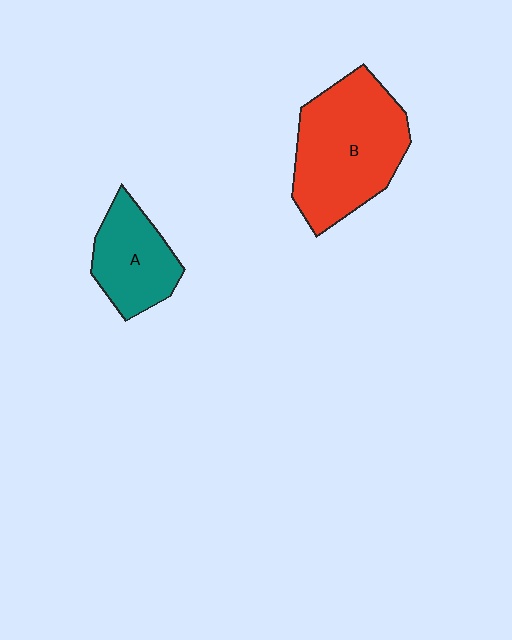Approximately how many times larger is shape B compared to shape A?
Approximately 1.8 times.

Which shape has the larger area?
Shape B (red).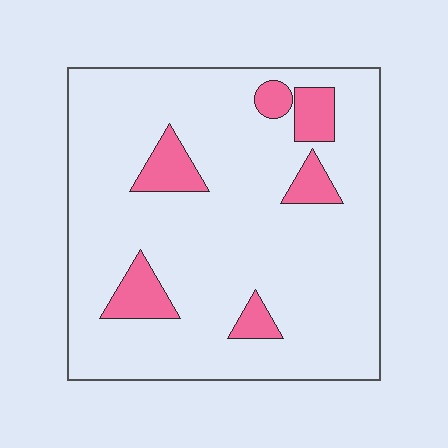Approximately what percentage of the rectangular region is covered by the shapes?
Approximately 15%.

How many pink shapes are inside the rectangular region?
6.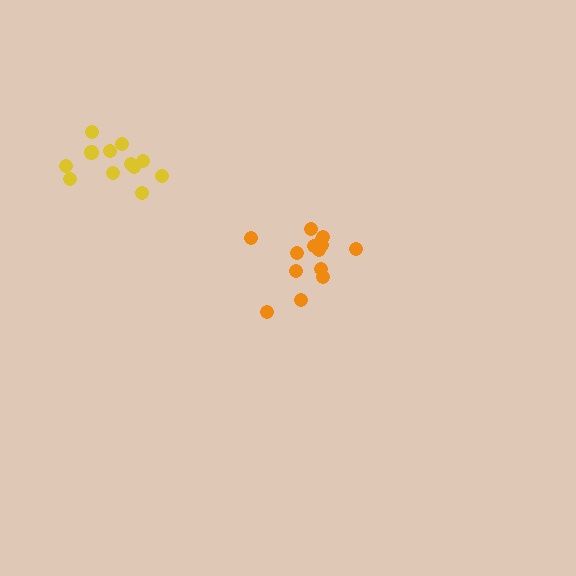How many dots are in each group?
Group 1: 12 dots, Group 2: 14 dots (26 total).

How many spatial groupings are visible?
There are 2 spatial groupings.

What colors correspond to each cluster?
The clusters are colored: yellow, orange.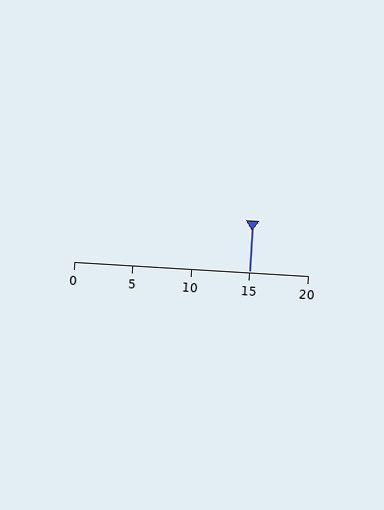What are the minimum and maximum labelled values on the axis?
The axis runs from 0 to 20.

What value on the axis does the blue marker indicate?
The marker indicates approximately 15.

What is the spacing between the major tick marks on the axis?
The major ticks are spaced 5 apart.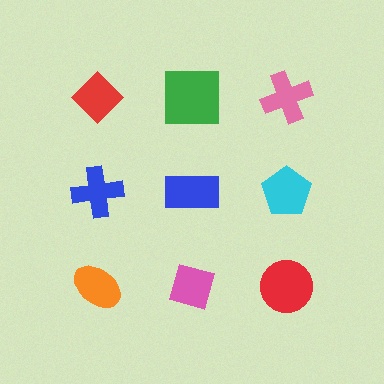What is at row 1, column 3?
A pink cross.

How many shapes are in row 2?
3 shapes.